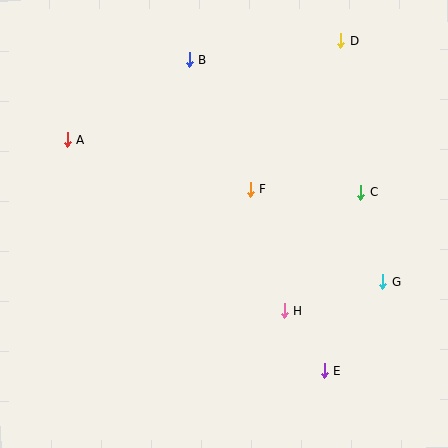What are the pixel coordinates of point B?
Point B is at (189, 60).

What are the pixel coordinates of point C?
Point C is at (361, 192).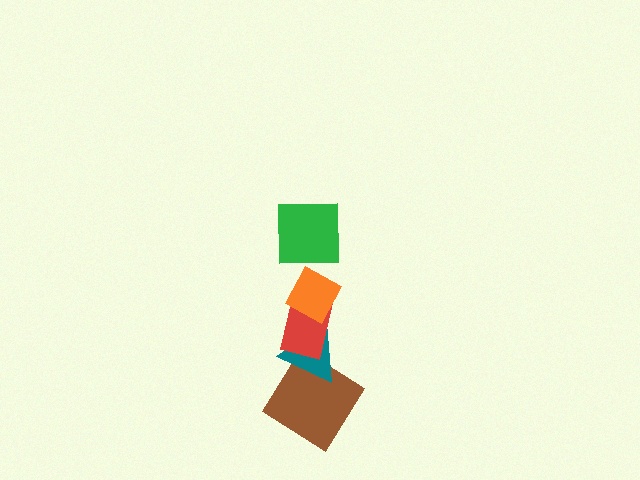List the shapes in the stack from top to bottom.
From top to bottom: the green square, the orange diamond, the red rectangle, the teal triangle, the brown diamond.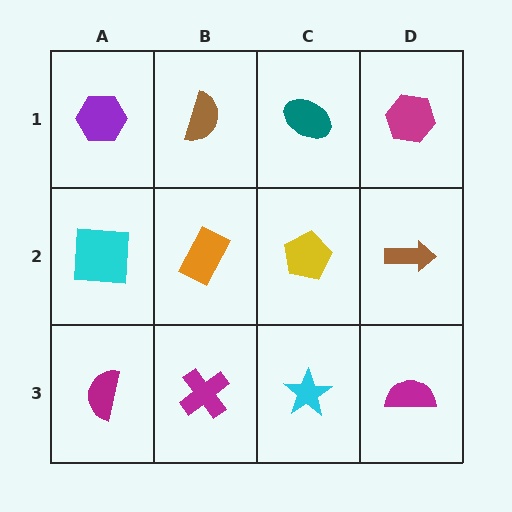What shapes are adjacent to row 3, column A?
A cyan square (row 2, column A), a magenta cross (row 3, column B).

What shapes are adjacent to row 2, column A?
A purple hexagon (row 1, column A), a magenta semicircle (row 3, column A), an orange rectangle (row 2, column B).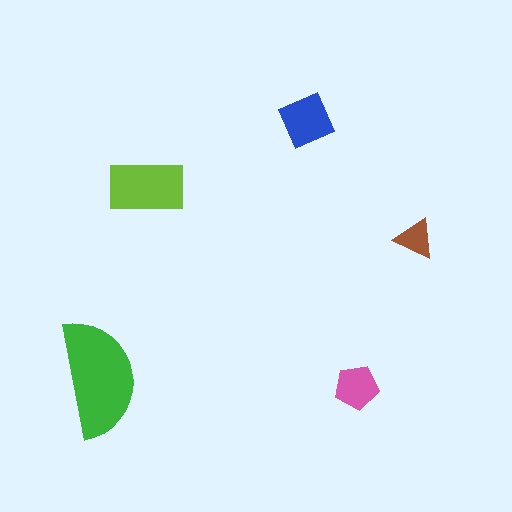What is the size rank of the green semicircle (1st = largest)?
1st.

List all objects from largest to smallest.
The green semicircle, the lime rectangle, the blue diamond, the pink pentagon, the brown triangle.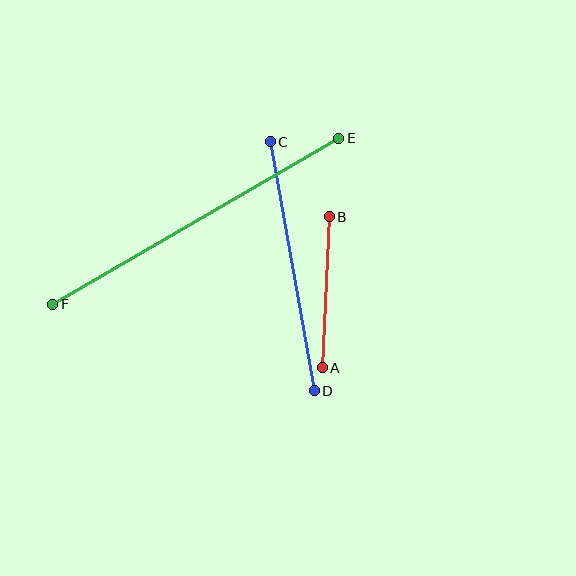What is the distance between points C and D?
The distance is approximately 253 pixels.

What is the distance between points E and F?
The distance is approximately 331 pixels.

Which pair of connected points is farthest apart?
Points E and F are farthest apart.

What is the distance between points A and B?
The distance is approximately 151 pixels.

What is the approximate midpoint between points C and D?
The midpoint is at approximately (292, 266) pixels.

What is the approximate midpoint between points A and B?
The midpoint is at approximately (326, 292) pixels.